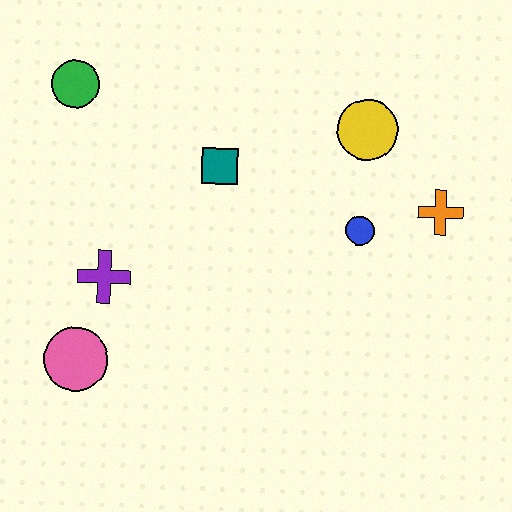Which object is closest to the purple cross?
The pink circle is closest to the purple cross.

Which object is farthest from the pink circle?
The orange cross is farthest from the pink circle.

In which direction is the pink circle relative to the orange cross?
The pink circle is to the left of the orange cross.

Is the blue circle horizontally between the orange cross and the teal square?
Yes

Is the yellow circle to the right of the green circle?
Yes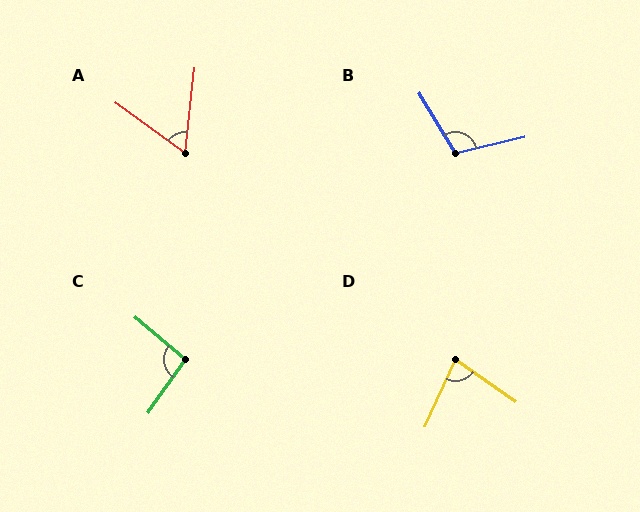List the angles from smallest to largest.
A (60°), D (79°), C (95°), B (108°).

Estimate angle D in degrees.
Approximately 79 degrees.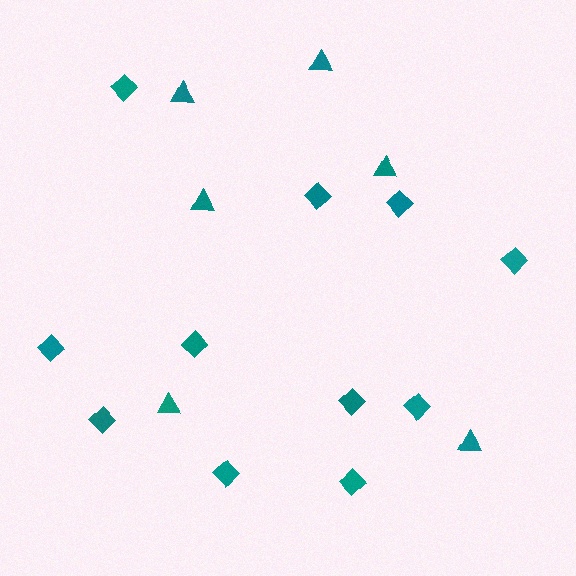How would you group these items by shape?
There are 2 groups: one group of triangles (6) and one group of diamonds (11).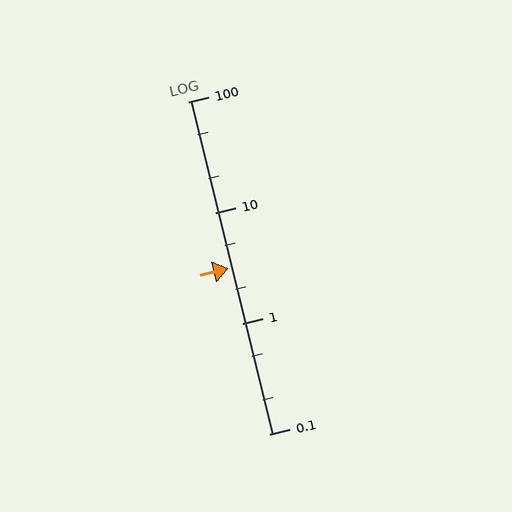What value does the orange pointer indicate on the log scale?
The pointer indicates approximately 3.1.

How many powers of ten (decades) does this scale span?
The scale spans 3 decades, from 0.1 to 100.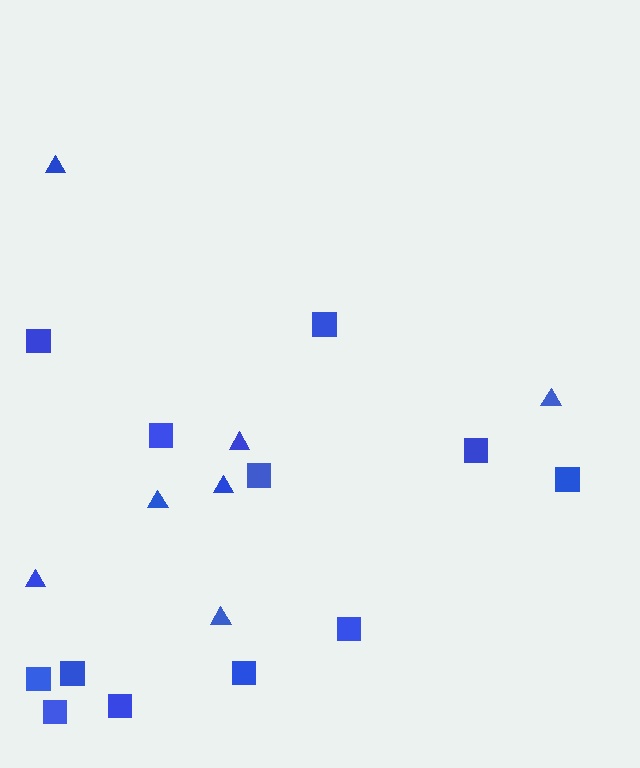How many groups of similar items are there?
There are 2 groups: one group of squares (12) and one group of triangles (7).